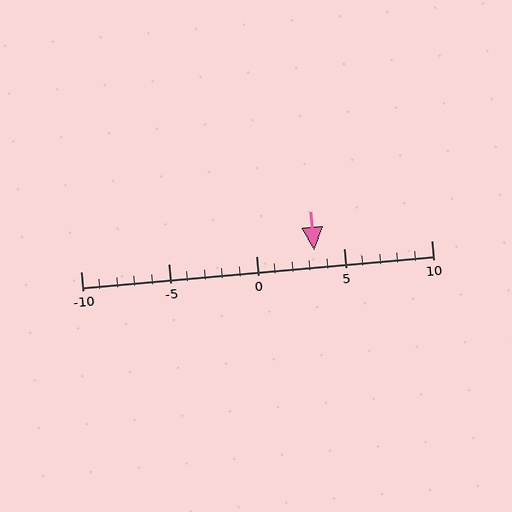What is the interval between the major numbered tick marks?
The major tick marks are spaced 5 units apart.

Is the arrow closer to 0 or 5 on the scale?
The arrow is closer to 5.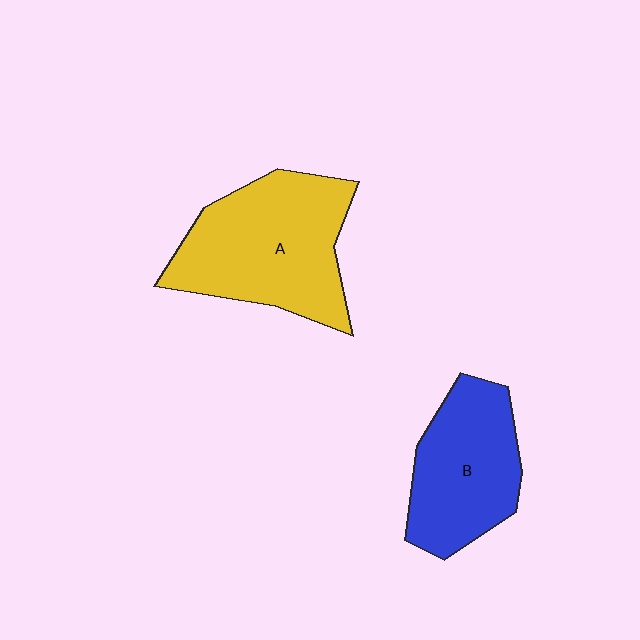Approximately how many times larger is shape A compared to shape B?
Approximately 1.3 times.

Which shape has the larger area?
Shape A (yellow).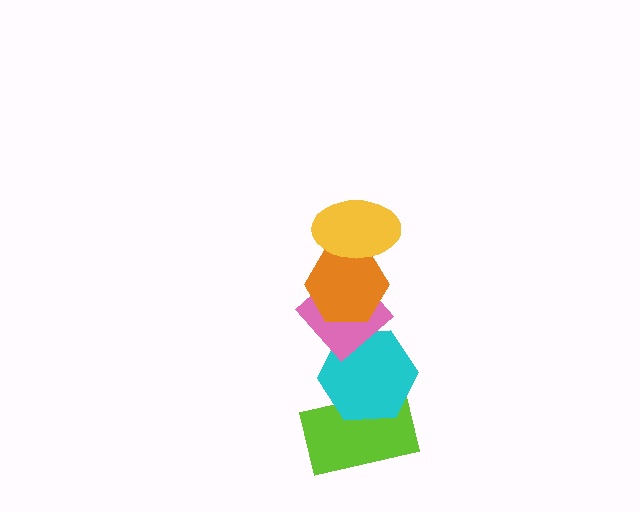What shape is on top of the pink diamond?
The orange hexagon is on top of the pink diamond.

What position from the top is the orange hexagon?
The orange hexagon is 2nd from the top.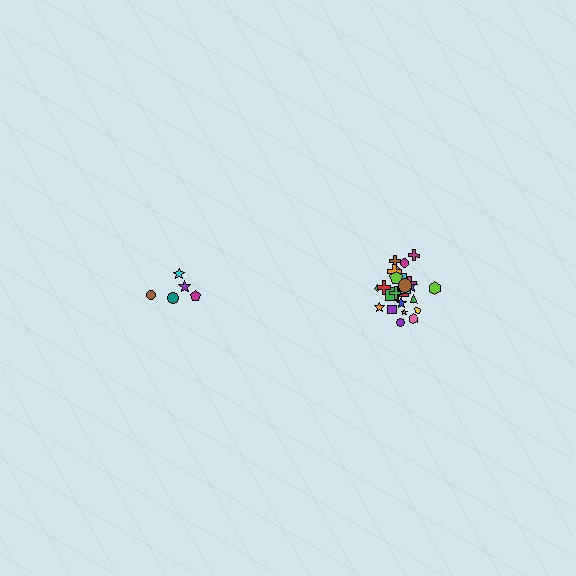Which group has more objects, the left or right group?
The right group.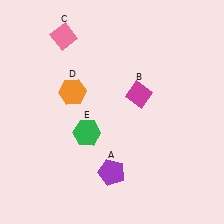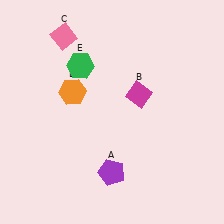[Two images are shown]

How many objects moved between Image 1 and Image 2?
1 object moved between the two images.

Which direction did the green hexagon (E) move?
The green hexagon (E) moved up.